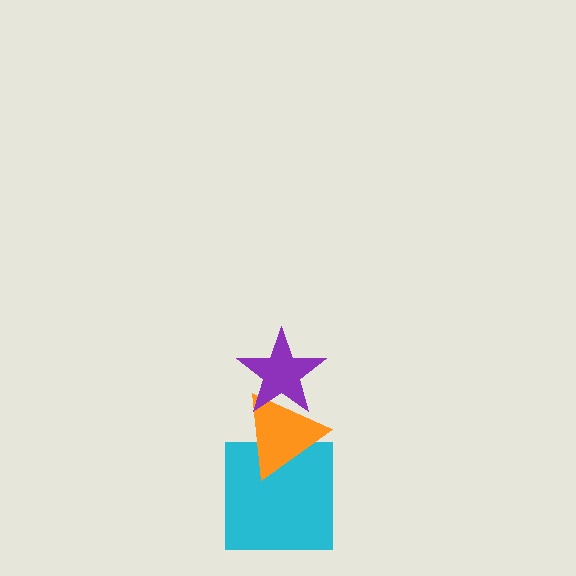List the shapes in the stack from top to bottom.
From top to bottom: the purple star, the orange triangle, the cyan square.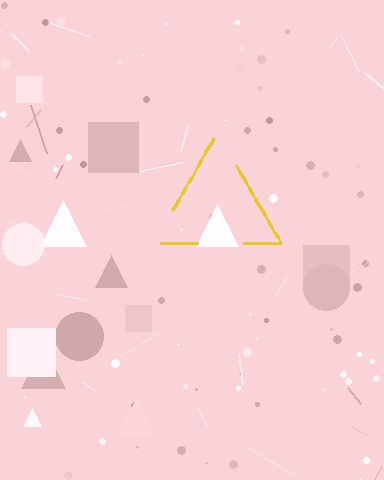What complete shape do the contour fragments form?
The contour fragments form a triangle.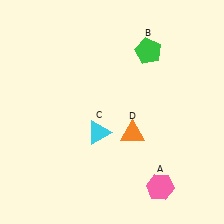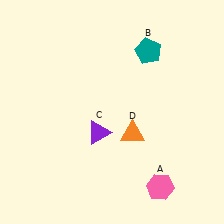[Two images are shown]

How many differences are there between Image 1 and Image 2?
There are 2 differences between the two images.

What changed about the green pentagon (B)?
In Image 1, B is green. In Image 2, it changed to teal.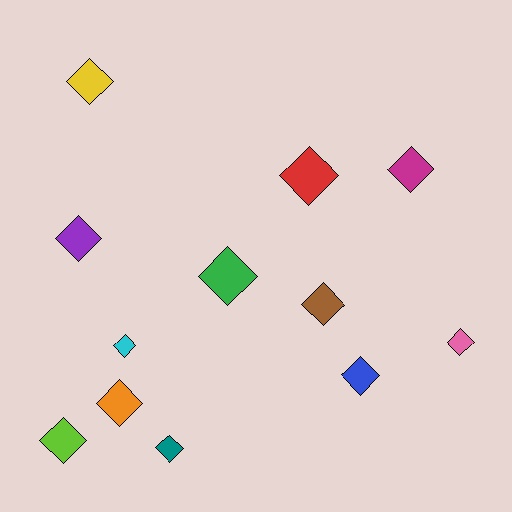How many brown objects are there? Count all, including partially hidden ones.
There is 1 brown object.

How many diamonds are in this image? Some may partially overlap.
There are 12 diamonds.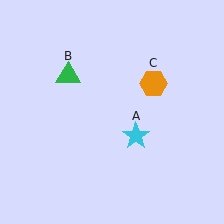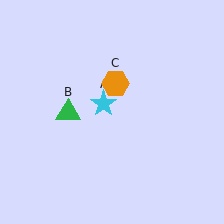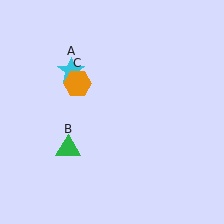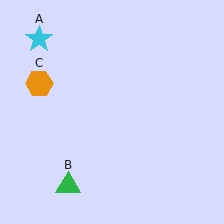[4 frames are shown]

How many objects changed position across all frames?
3 objects changed position: cyan star (object A), green triangle (object B), orange hexagon (object C).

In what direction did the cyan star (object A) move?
The cyan star (object A) moved up and to the left.